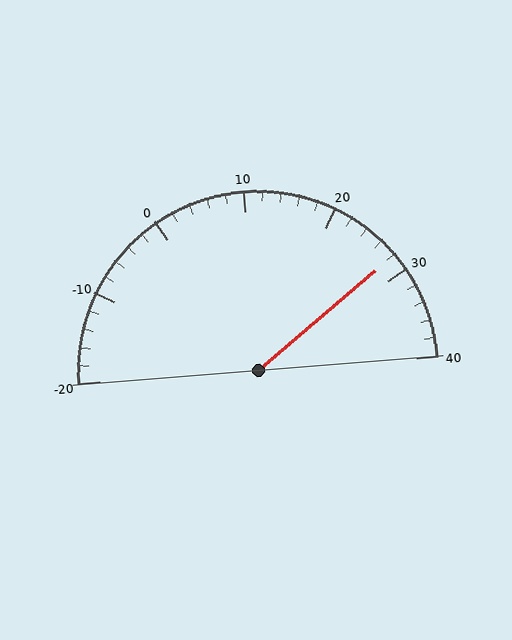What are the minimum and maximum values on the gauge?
The gauge ranges from -20 to 40.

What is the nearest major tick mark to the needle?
The nearest major tick mark is 30.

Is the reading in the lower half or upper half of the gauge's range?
The reading is in the upper half of the range (-20 to 40).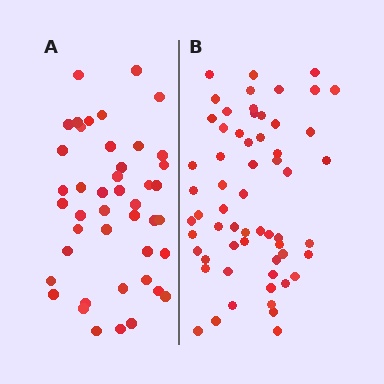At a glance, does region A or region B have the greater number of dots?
Region B (the right region) has more dots.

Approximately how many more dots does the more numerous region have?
Region B has approximately 15 more dots than region A.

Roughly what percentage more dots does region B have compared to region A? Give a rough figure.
About 35% more.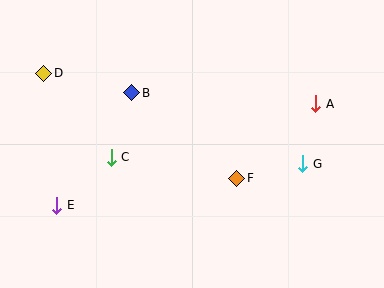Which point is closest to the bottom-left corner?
Point E is closest to the bottom-left corner.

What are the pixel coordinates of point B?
Point B is at (132, 93).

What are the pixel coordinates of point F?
Point F is at (237, 178).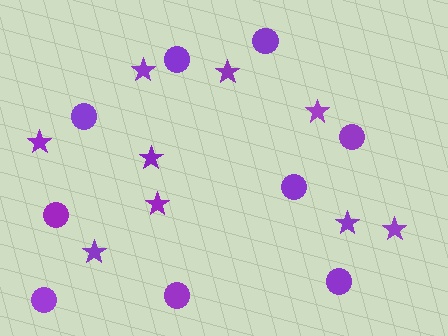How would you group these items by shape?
There are 2 groups: one group of circles (9) and one group of stars (9).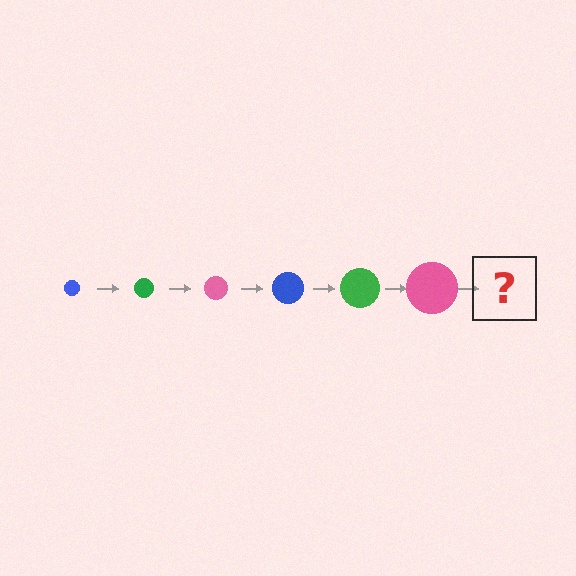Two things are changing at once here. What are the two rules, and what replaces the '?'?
The two rules are that the circle grows larger each step and the color cycles through blue, green, and pink. The '?' should be a blue circle, larger than the previous one.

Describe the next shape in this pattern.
It should be a blue circle, larger than the previous one.